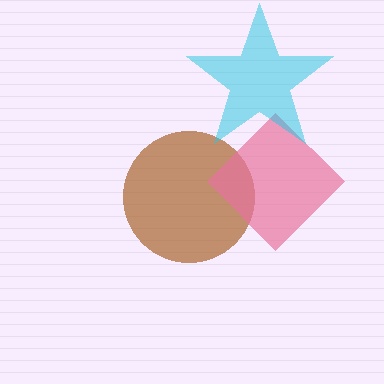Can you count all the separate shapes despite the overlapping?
Yes, there are 3 separate shapes.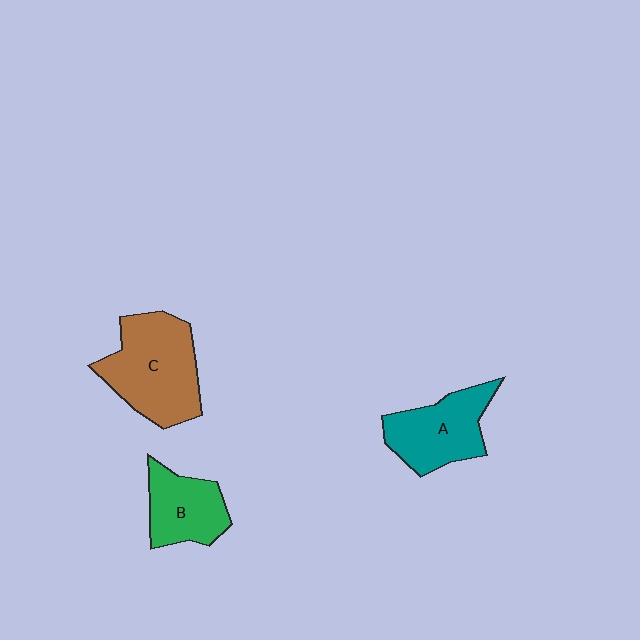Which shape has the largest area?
Shape C (brown).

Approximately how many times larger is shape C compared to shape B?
Approximately 1.6 times.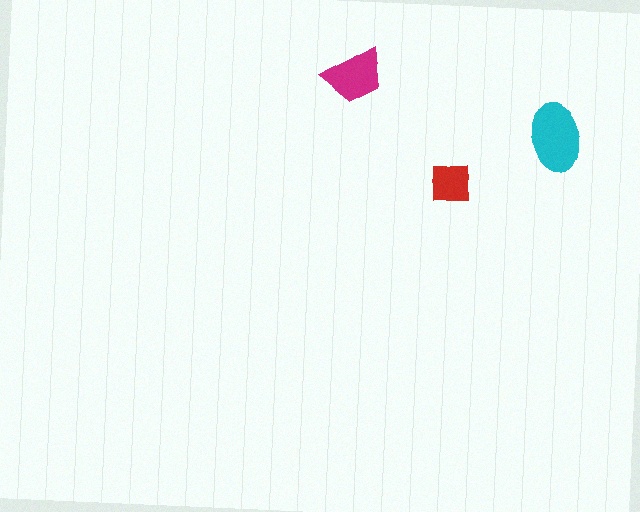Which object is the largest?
The cyan ellipse.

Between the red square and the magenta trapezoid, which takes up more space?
The magenta trapezoid.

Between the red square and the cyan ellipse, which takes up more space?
The cyan ellipse.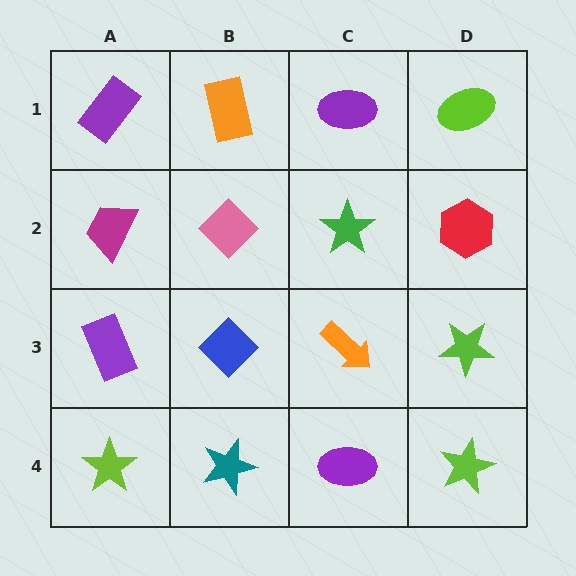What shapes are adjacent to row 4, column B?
A blue diamond (row 3, column B), a lime star (row 4, column A), a purple ellipse (row 4, column C).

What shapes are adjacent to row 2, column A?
A purple rectangle (row 1, column A), a purple rectangle (row 3, column A), a pink diamond (row 2, column B).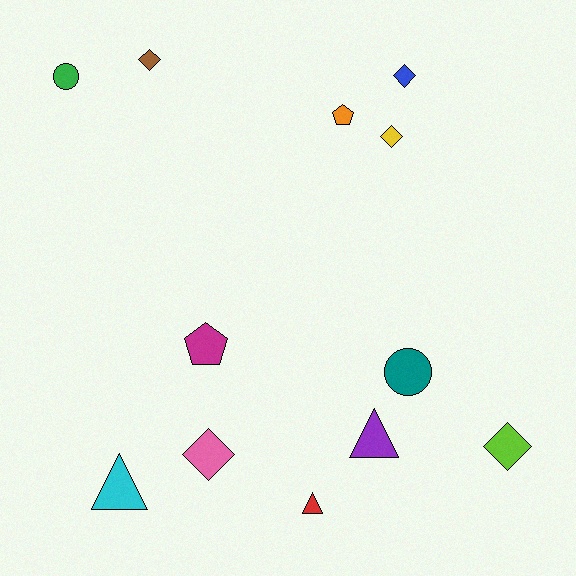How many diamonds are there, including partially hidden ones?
There are 5 diamonds.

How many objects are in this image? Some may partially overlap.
There are 12 objects.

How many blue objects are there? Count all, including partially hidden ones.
There is 1 blue object.